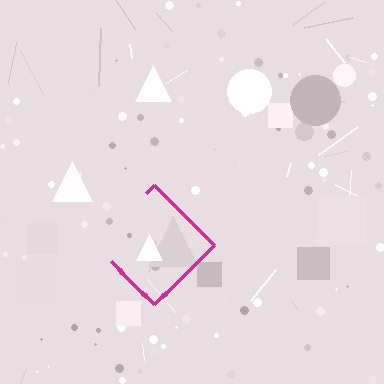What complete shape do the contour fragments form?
The contour fragments form a diamond.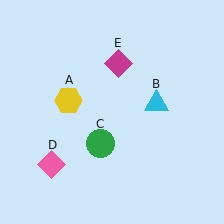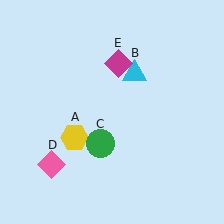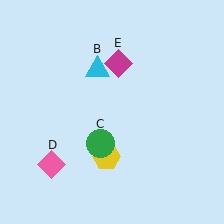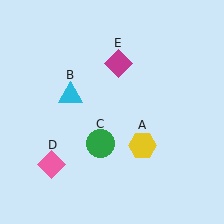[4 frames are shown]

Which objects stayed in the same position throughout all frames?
Green circle (object C) and pink diamond (object D) and magenta diamond (object E) remained stationary.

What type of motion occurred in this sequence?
The yellow hexagon (object A), cyan triangle (object B) rotated counterclockwise around the center of the scene.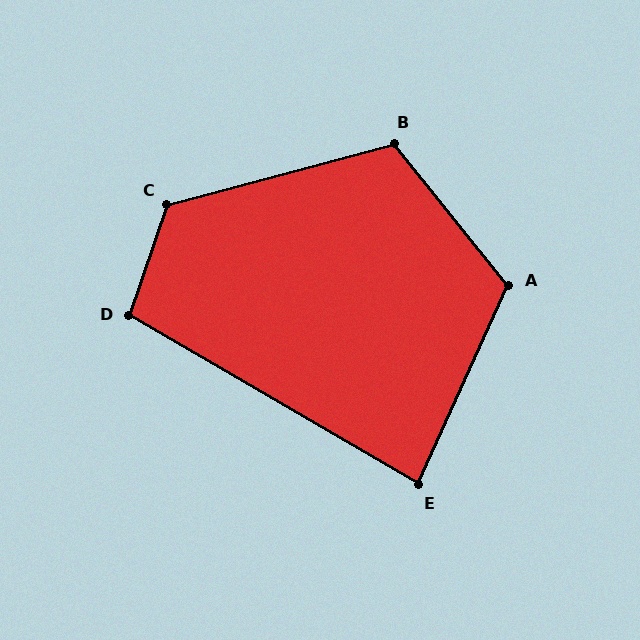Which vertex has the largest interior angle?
C, at approximately 124 degrees.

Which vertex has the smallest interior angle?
E, at approximately 84 degrees.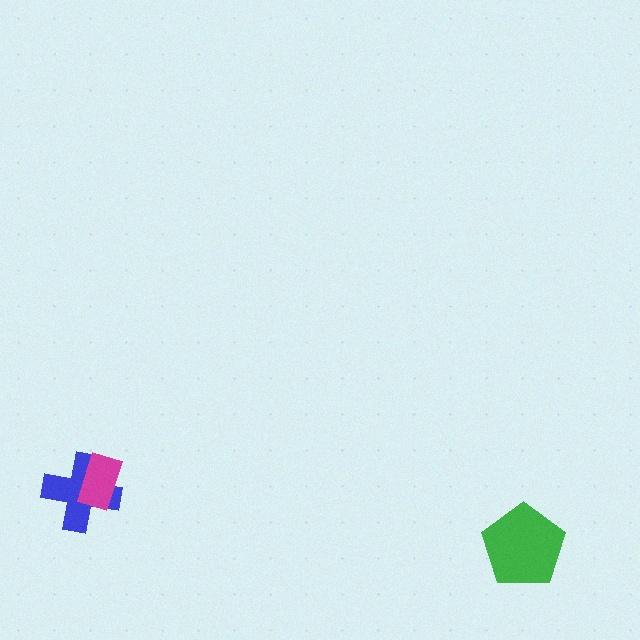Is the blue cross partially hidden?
Yes, it is partially covered by another shape.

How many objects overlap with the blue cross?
1 object overlaps with the blue cross.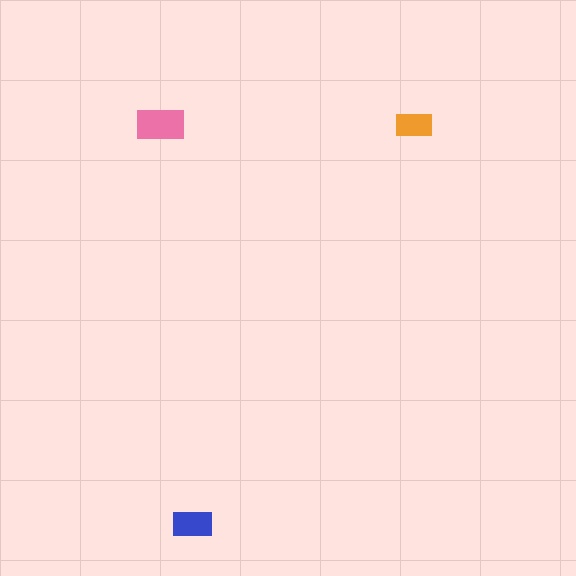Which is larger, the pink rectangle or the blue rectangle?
The pink one.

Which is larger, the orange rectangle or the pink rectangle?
The pink one.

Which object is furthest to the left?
The pink rectangle is leftmost.